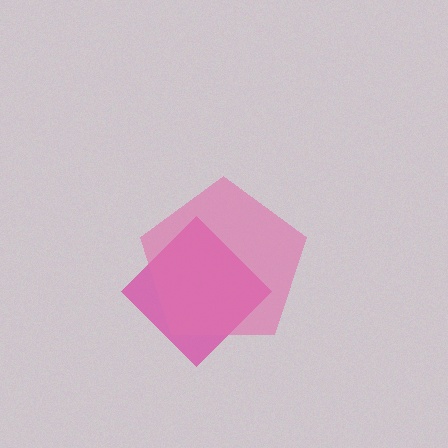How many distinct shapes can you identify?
There are 2 distinct shapes: a magenta diamond, a pink pentagon.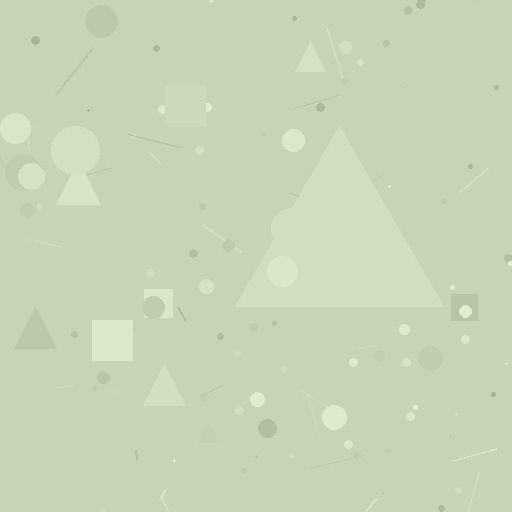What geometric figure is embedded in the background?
A triangle is embedded in the background.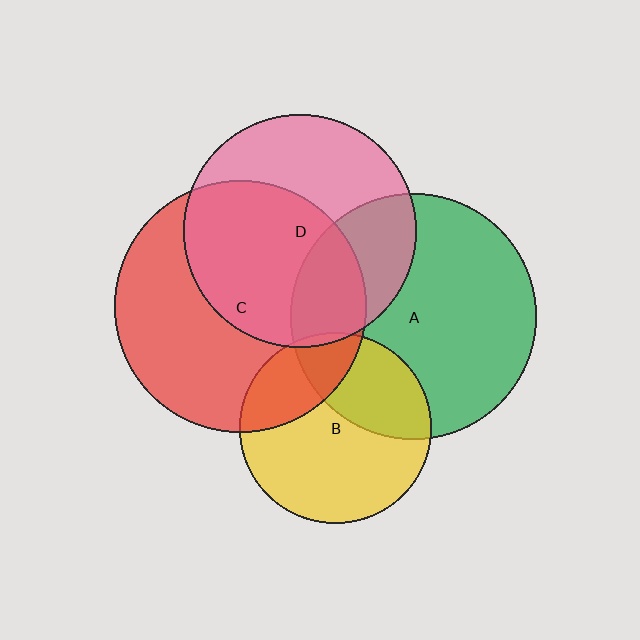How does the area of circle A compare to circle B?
Approximately 1.6 times.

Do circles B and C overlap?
Yes.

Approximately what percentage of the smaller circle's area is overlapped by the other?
Approximately 25%.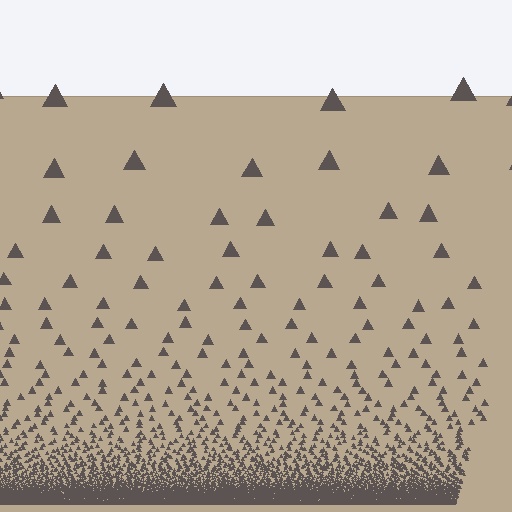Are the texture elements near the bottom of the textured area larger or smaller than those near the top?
Smaller. The gradient is inverted — elements near the bottom are smaller and denser.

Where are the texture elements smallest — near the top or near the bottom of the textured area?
Near the bottom.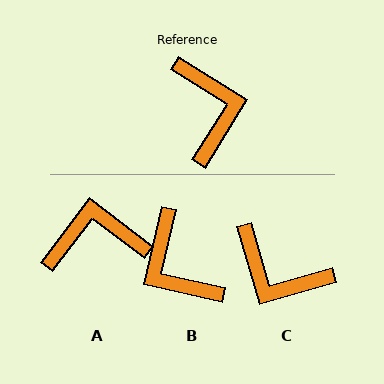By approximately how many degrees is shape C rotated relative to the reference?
Approximately 132 degrees clockwise.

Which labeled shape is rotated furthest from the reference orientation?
B, about 161 degrees away.